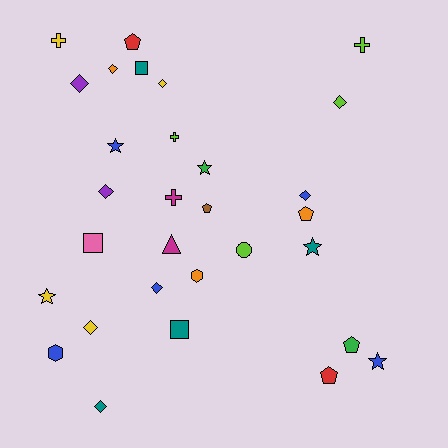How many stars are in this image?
There are 5 stars.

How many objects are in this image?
There are 30 objects.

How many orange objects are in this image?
There are 3 orange objects.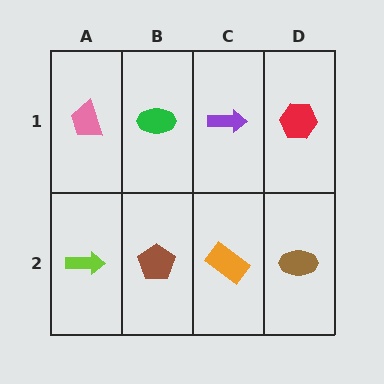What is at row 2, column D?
A brown ellipse.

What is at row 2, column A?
A lime arrow.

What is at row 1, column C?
A purple arrow.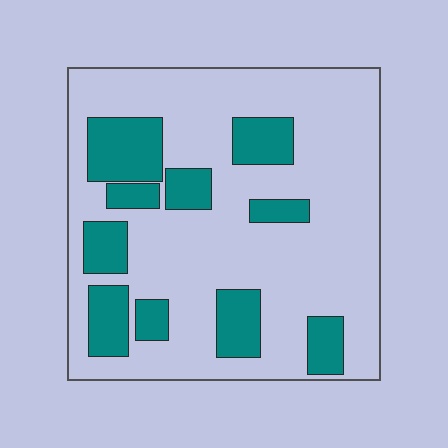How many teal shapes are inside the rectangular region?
10.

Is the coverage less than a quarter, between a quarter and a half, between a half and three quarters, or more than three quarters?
Between a quarter and a half.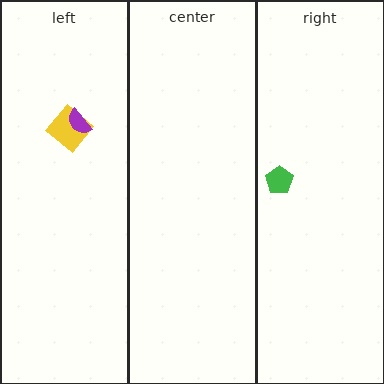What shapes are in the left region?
The yellow diamond, the purple semicircle.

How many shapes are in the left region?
2.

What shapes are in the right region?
The green pentagon.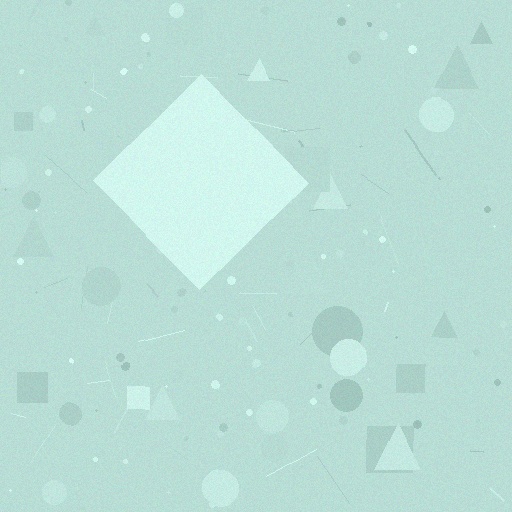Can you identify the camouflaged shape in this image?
The camouflaged shape is a diamond.